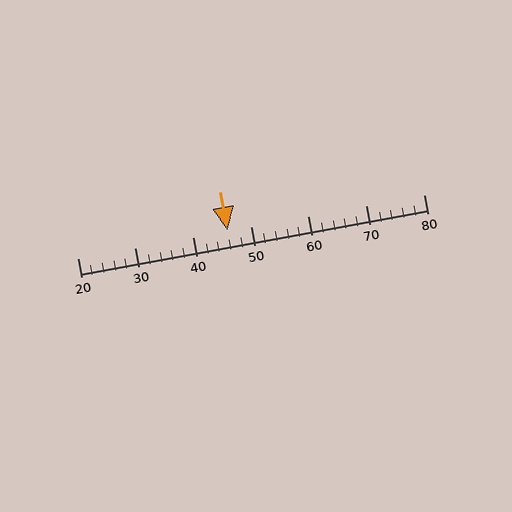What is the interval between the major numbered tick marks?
The major tick marks are spaced 10 units apart.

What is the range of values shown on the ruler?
The ruler shows values from 20 to 80.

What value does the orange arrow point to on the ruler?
The orange arrow points to approximately 46.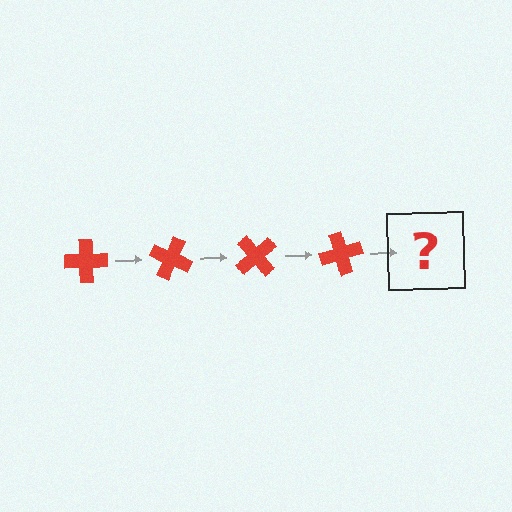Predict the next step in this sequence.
The next step is a red cross rotated 100 degrees.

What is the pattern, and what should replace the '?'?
The pattern is that the cross rotates 25 degrees each step. The '?' should be a red cross rotated 100 degrees.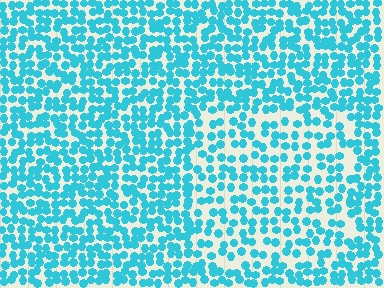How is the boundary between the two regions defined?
The boundary is defined by a change in element density (approximately 1.6x ratio). All elements are the same color, size, and shape.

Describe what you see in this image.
The image contains small cyan elements arranged at two different densities. A rectangle-shaped region is visible where the elements are less densely packed than the surrounding area.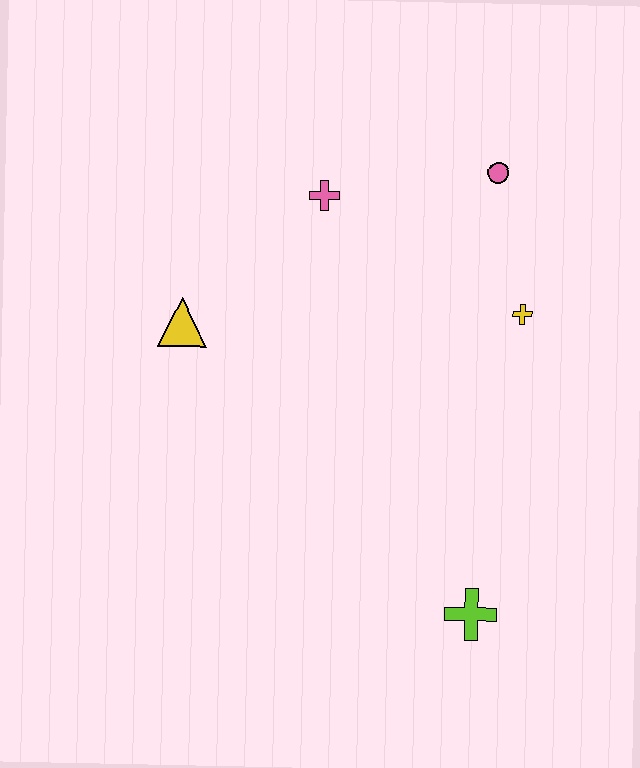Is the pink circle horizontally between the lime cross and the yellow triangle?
No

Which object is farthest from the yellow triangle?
The lime cross is farthest from the yellow triangle.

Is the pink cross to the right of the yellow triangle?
Yes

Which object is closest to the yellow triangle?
The pink cross is closest to the yellow triangle.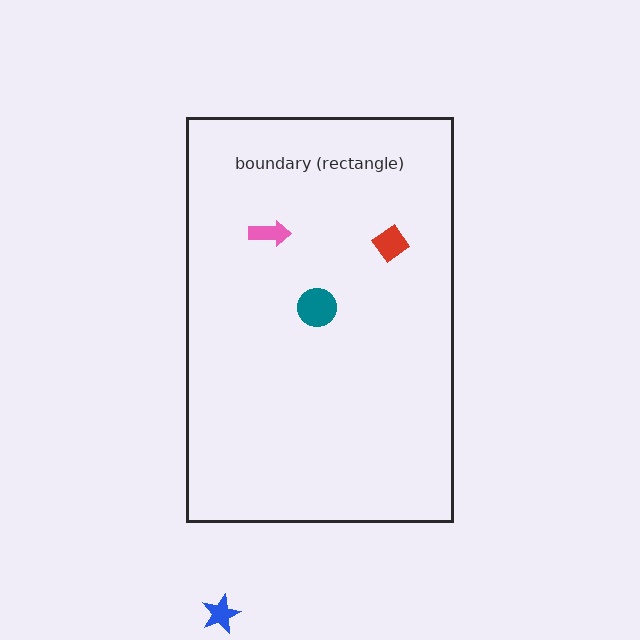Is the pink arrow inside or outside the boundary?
Inside.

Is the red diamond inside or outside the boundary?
Inside.